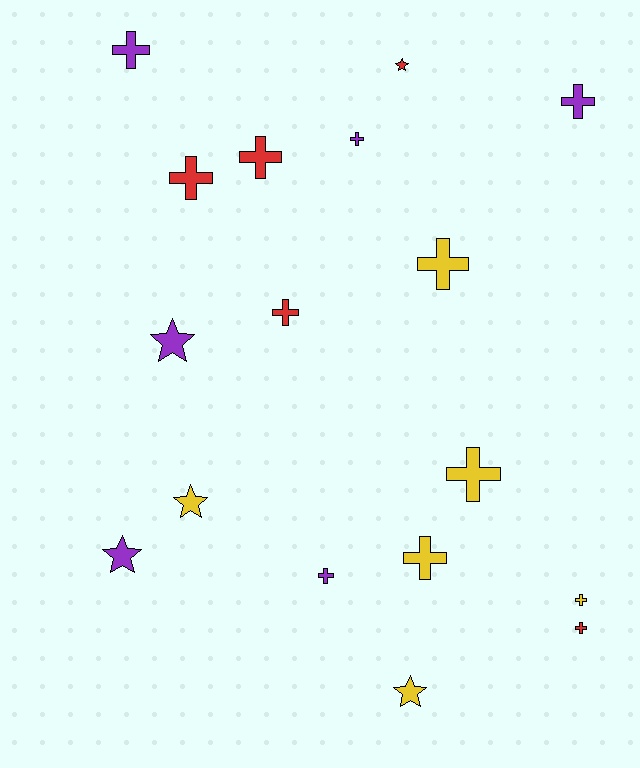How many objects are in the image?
There are 17 objects.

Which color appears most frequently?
Yellow, with 6 objects.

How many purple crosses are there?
There are 4 purple crosses.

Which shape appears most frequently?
Cross, with 12 objects.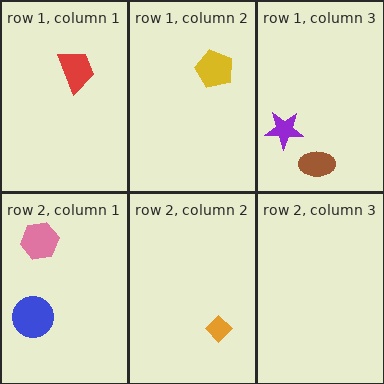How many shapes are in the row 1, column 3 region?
2.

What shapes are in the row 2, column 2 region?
The orange diamond.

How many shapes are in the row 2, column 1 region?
2.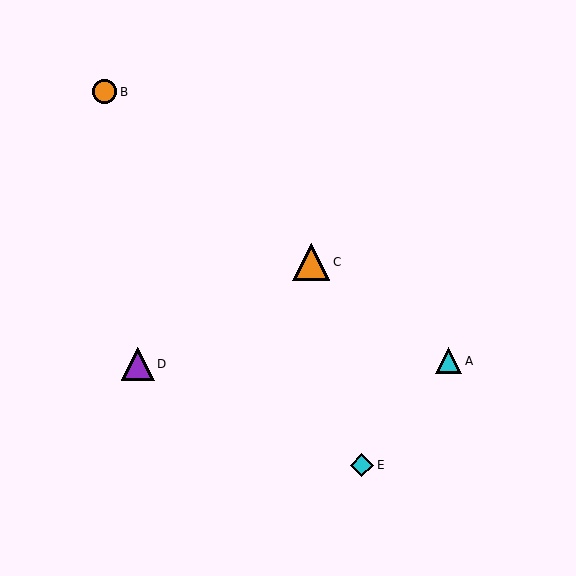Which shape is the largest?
The orange triangle (labeled C) is the largest.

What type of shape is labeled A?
Shape A is a cyan triangle.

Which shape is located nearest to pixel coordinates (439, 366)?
The cyan triangle (labeled A) at (449, 361) is nearest to that location.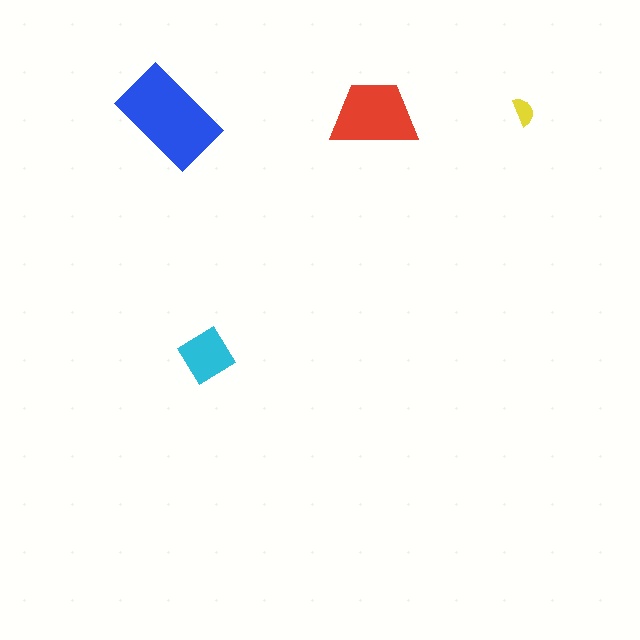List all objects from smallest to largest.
The yellow semicircle, the cyan diamond, the red trapezoid, the blue rectangle.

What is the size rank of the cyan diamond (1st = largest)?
3rd.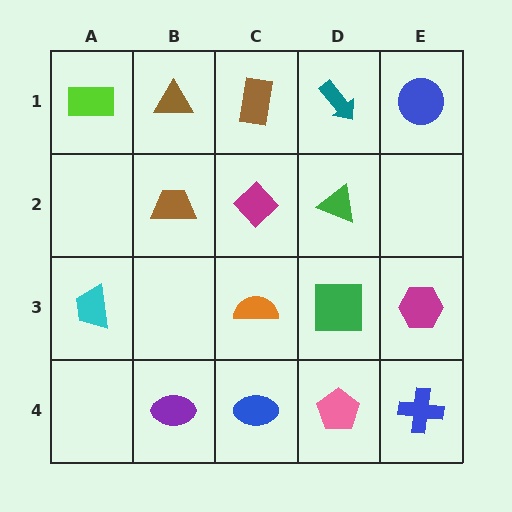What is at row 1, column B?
A brown triangle.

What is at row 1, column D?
A teal arrow.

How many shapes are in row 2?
3 shapes.